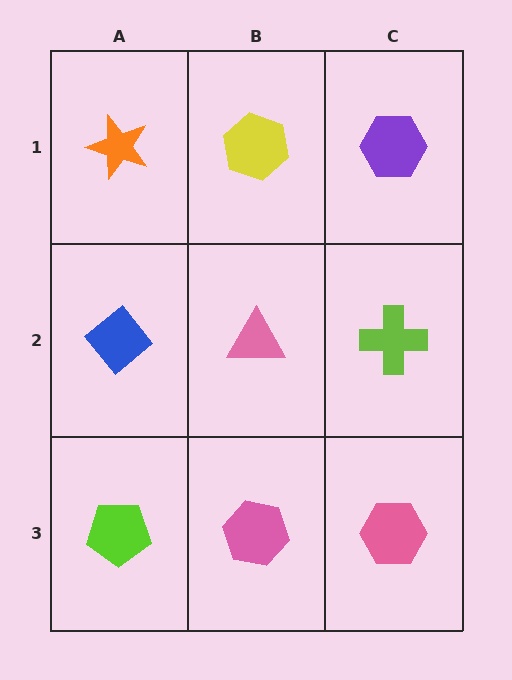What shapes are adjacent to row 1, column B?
A pink triangle (row 2, column B), an orange star (row 1, column A), a purple hexagon (row 1, column C).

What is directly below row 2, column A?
A lime pentagon.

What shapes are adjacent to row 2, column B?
A yellow hexagon (row 1, column B), a pink hexagon (row 3, column B), a blue diamond (row 2, column A), a lime cross (row 2, column C).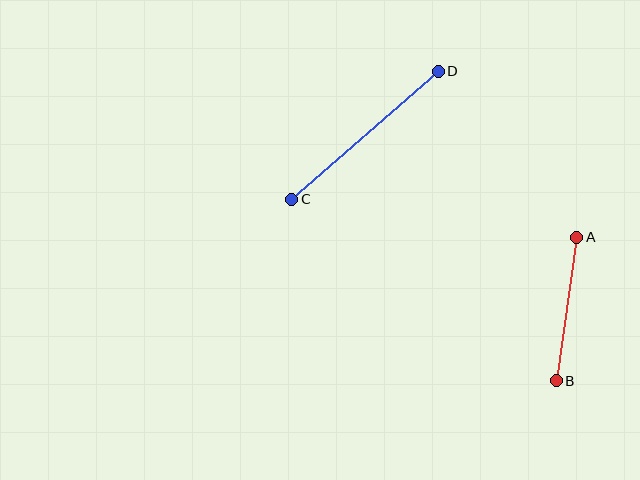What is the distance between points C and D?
The distance is approximately 195 pixels.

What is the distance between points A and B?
The distance is approximately 145 pixels.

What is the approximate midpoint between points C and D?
The midpoint is at approximately (365, 135) pixels.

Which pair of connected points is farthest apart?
Points C and D are farthest apart.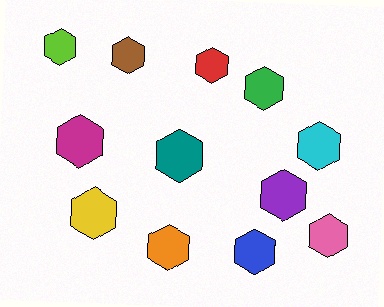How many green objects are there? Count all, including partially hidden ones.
There is 1 green object.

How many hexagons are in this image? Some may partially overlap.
There are 12 hexagons.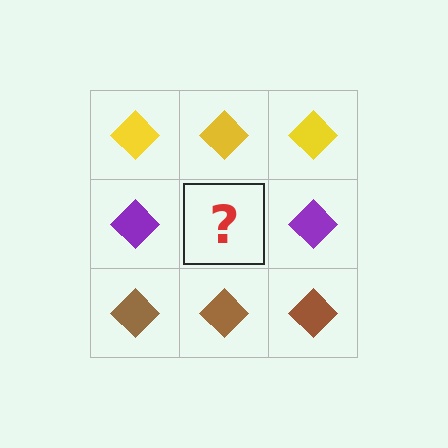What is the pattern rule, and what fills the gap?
The rule is that each row has a consistent color. The gap should be filled with a purple diamond.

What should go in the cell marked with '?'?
The missing cell should contain a purple diamond.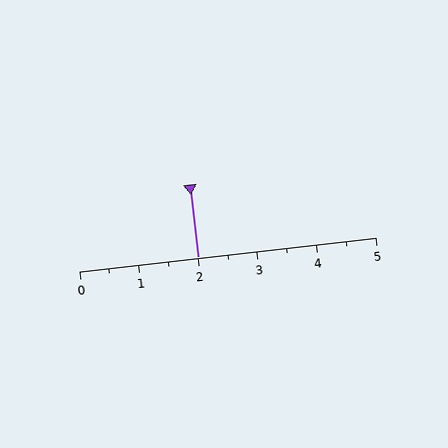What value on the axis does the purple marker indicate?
The marker indicates approximately 2.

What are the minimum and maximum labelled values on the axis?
The axis runs from 0 to 5.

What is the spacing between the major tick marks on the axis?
The major ticks are spaced 1 apart.